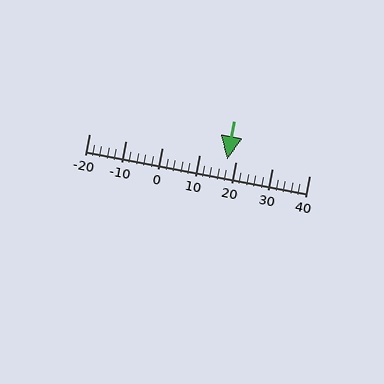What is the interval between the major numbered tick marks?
The major tick marks are spaced 10 units apart.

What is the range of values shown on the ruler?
The ruler shows values from -20 to 40.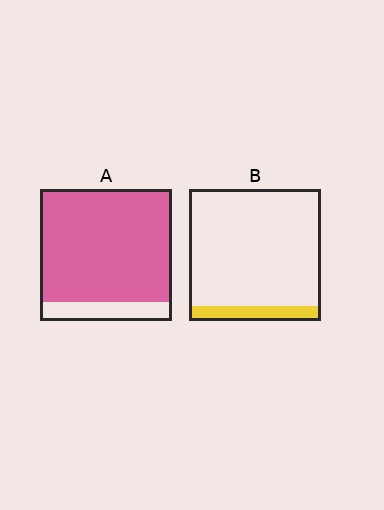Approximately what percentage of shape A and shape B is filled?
A is approximately 85% and B is approximately 10%.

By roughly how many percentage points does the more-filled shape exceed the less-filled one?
By roughly 75 percentage points (A over B).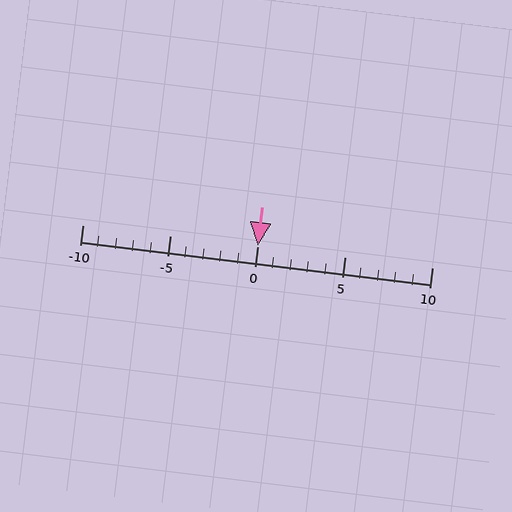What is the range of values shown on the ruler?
The ruler shows values from -10 to 10.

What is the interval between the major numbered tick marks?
The major tick marks are spaced 5 units apart.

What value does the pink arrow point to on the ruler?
The pink arrow points to approximately 0.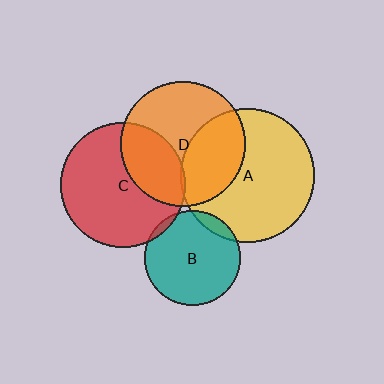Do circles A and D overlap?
Yes.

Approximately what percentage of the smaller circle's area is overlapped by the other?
Approximately 35%.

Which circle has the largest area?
Circle A (yellow).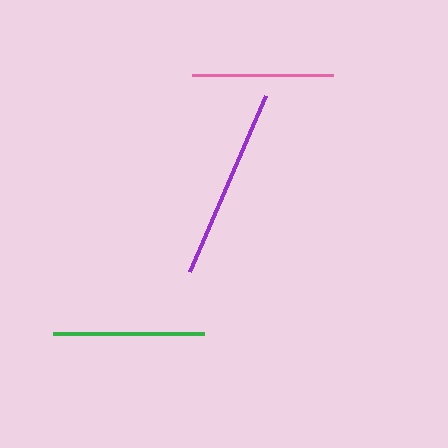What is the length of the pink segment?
The pink segment is approximately 141 pixels long.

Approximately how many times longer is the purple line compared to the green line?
The purple line is approximately 1.3 times the length of the green line.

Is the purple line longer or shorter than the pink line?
The purple line is longer than the pink line.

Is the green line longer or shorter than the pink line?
The green line is longer than the pink line.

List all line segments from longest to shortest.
From longest to shortest: purple, green, pink.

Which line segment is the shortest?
The pink line is the shortest at approximately 141 pixels.